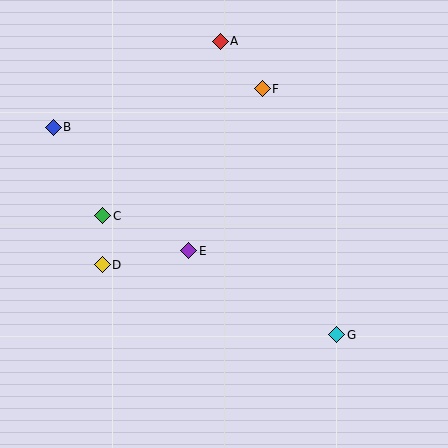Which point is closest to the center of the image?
Point E at (189, 251) is closest to the center.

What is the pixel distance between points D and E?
The distance between D and E is 88 pixels.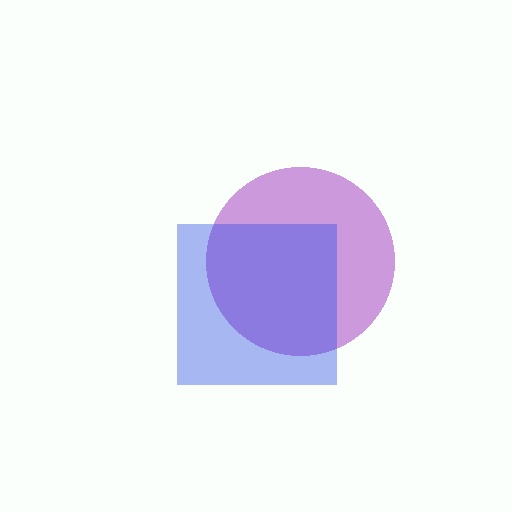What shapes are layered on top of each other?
The layered shapes are: a purple circle, a blue square.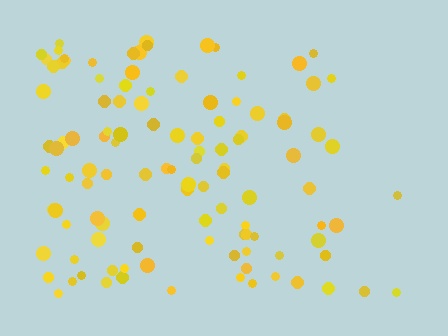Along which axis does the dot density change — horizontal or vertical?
Horizontal.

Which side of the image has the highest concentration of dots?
The left.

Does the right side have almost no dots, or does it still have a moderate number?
Still a moderate number, just noticeably fewer than the left.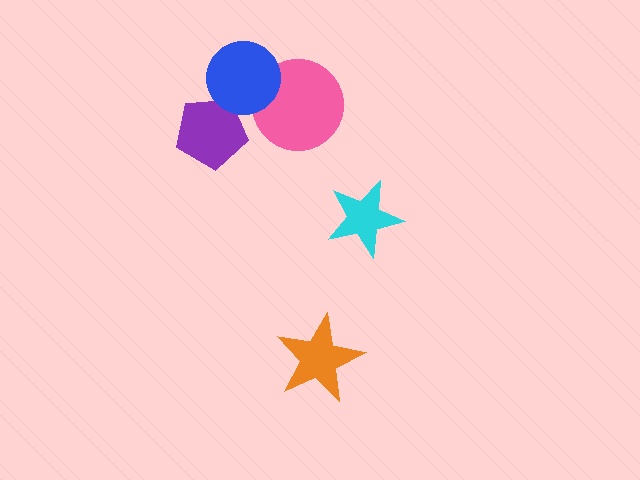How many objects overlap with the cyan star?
0 objects overlap with the cyan star.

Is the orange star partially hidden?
No, no other shape covers it.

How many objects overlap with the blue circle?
2 objects overlap with the blue circle.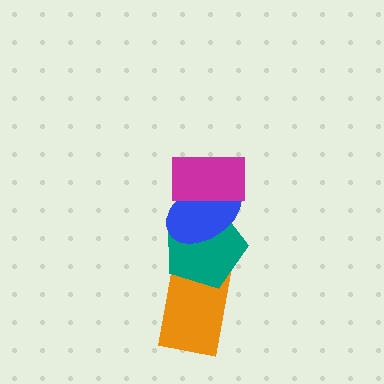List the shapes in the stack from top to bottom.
From top to bottom: the magenta rectangle, the blue ellipse, the teal pentagon, the orange rectangle.